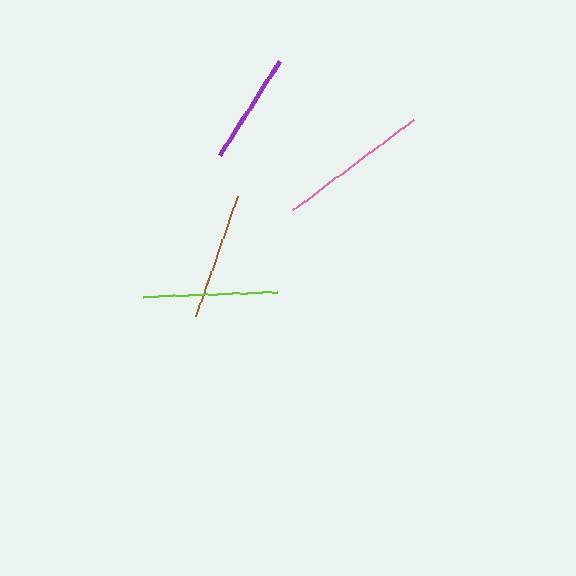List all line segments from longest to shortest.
From longest to shortest: pink, lime, brown, purple.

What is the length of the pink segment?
The pink segment is approximately 151 pixels long.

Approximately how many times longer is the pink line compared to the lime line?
The pink line is approximately 1.1 times the length of the lime line.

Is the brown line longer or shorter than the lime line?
The lime line is longer than the brown line.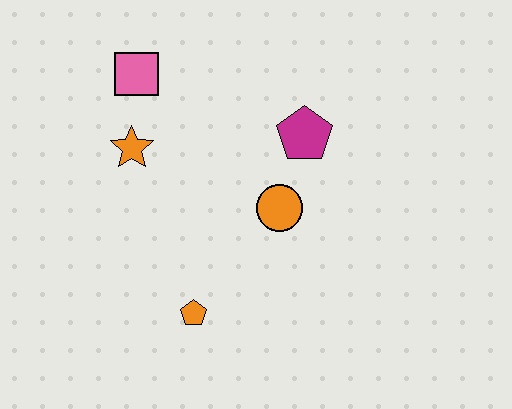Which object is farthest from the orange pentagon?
The pink square is farthest from the orange pentagon.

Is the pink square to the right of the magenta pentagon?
No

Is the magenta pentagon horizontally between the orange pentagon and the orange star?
No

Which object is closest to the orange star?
The pink square is closest to the orange star.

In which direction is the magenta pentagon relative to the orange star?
The magenta pentagon is to the right of the orange star.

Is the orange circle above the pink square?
No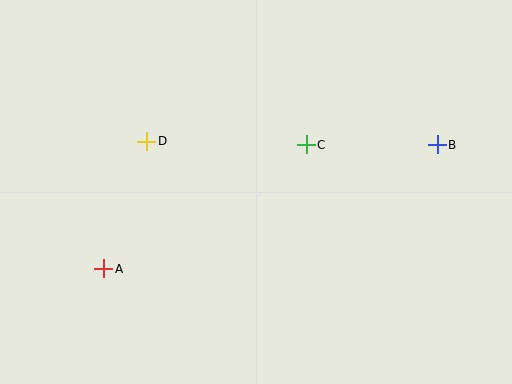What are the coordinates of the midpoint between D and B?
The midpoint between D and B is at (292, 143).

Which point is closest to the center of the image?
Point C at (306, 145) is closest to the center.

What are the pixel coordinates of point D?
Point D is at (147, 141).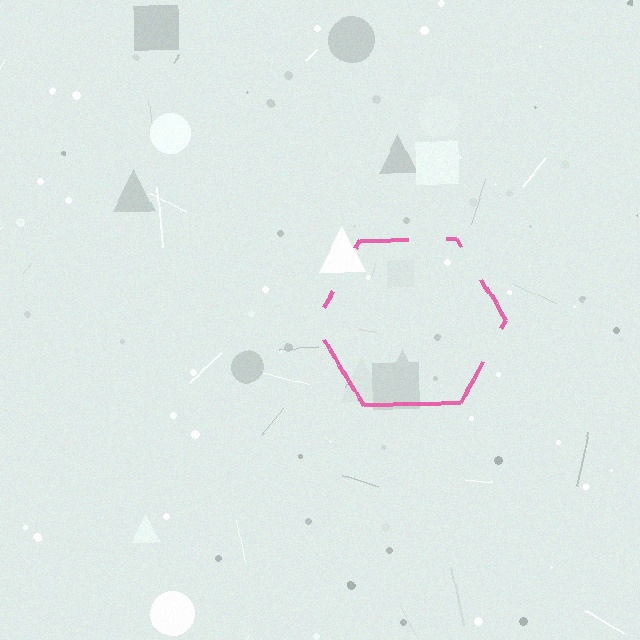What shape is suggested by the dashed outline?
The dashed outline suggests a hexagon.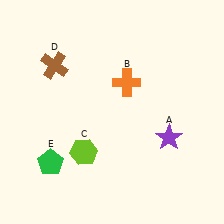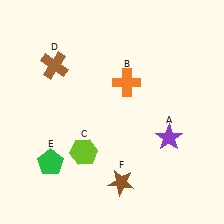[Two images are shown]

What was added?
A brown star (F) was added in Image 2.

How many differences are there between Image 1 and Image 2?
There is 1 difference between the two images.